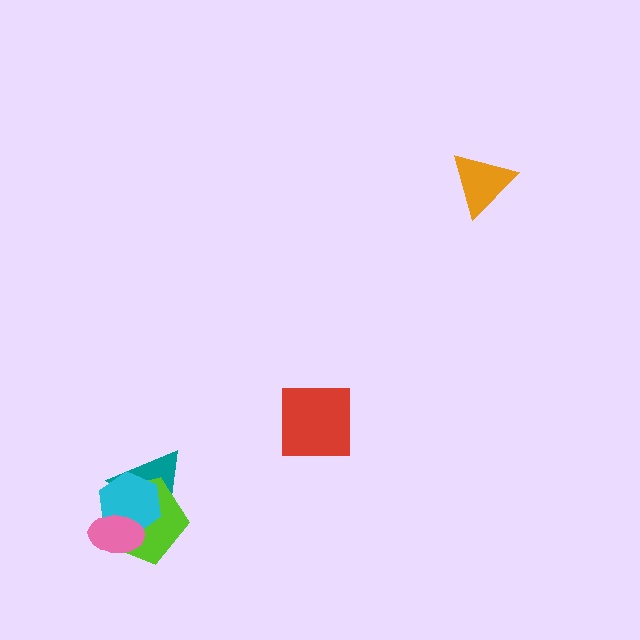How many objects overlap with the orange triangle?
0 objects overlap with the orange triangle.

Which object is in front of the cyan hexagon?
The pink ellipse is in front of the cyan hexagon.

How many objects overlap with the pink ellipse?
3 objects overlap with the pink ellipse.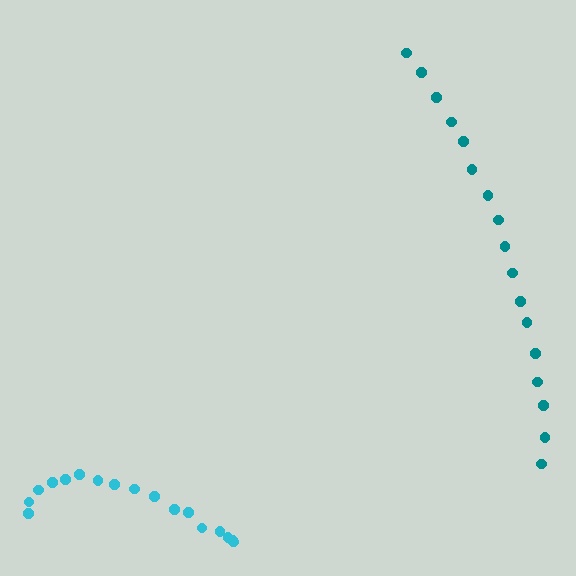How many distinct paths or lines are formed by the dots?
There are 2 distinct paths.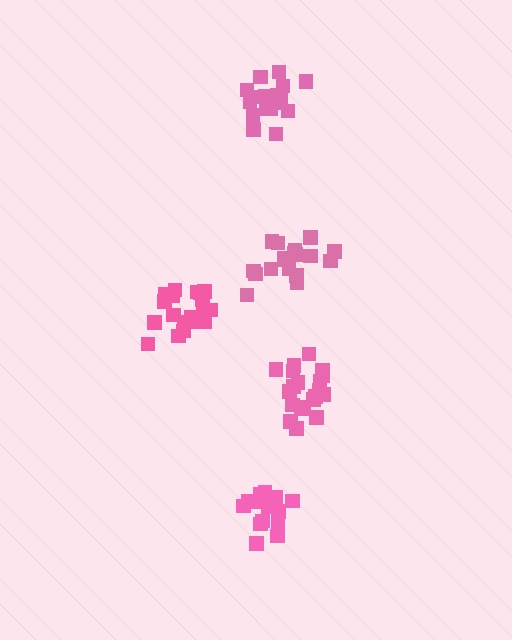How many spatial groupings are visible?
There are 5 spatial groupings.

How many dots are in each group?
Group 1: 18 dots, Group 2: 16 dots, Group 3: 21 dots, Group 4: 18 dots, Group 5: 20 dots (93 total).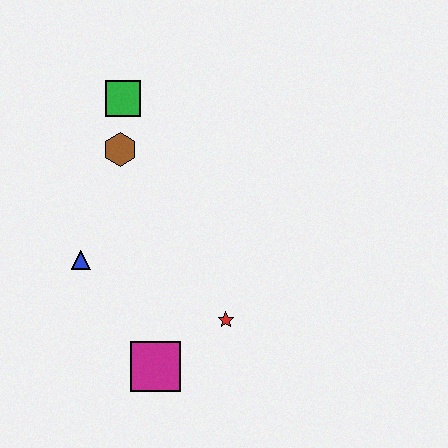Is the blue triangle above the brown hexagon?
No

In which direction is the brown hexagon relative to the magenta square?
The brown hexagon is above the magenta square.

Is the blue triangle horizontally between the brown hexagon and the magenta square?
No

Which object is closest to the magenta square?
The red star is closest to the magenta square.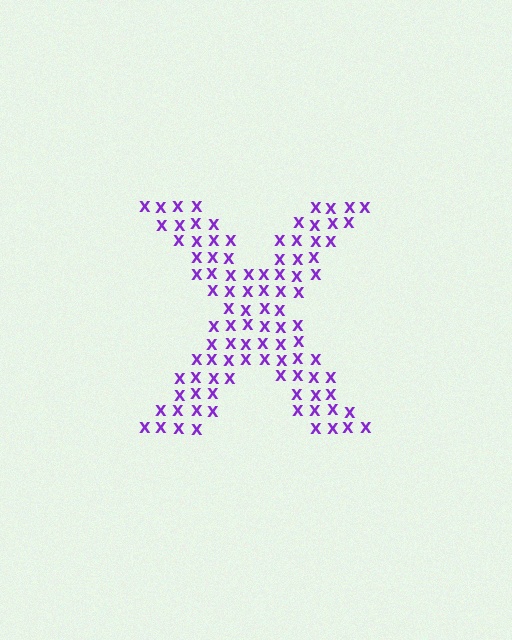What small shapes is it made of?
It is made of small letter X's.